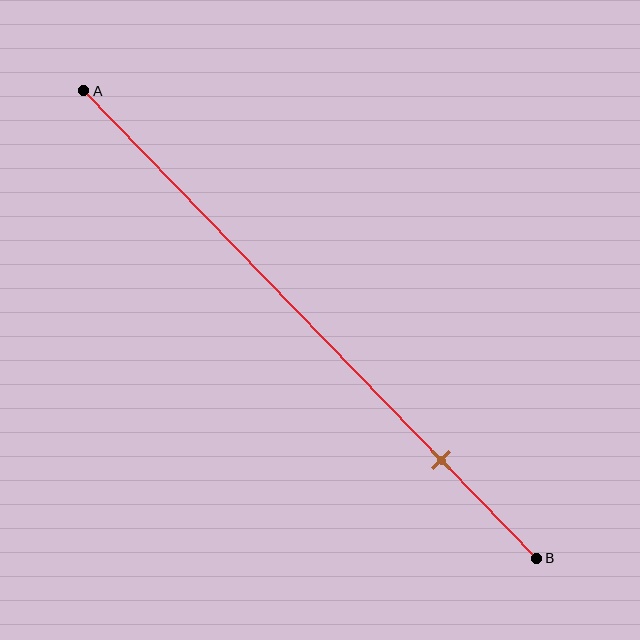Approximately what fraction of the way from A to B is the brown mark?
The brown mark is approximately 80% of the way from A to B.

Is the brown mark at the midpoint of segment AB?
No, the mark is at about 80% from A, not at the 50% midpoint.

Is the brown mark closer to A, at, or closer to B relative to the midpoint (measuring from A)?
The brown mark is closer to point B than the midpoint of segment AB.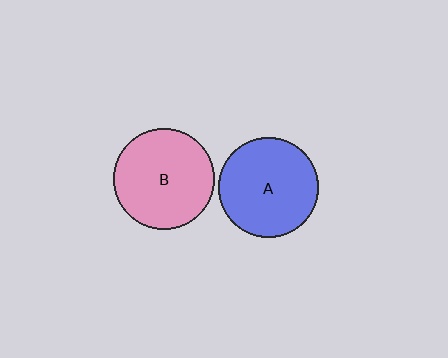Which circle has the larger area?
Circle B (pink).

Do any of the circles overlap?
No, none of the circles overlap.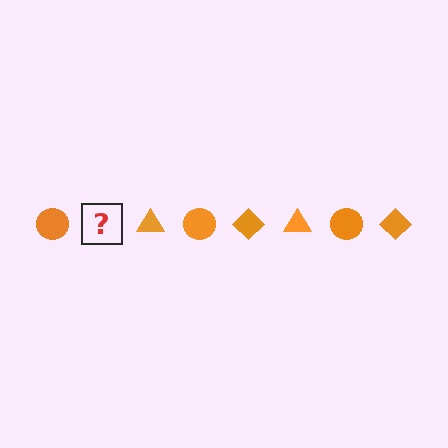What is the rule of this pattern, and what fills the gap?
The rule is that the pattern cycles through circle, diamond, triangle shapes in orange. The gap should be filled with an orange diamond.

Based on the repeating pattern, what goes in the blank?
The blank should be an orange diamond.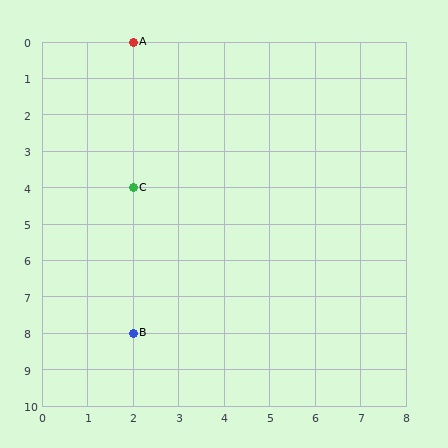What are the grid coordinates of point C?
Point C is at grid coordinates (2, 4).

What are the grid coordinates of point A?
Point A is at grid coordinates (2, 0).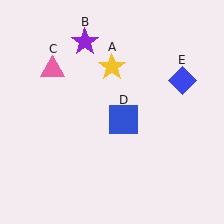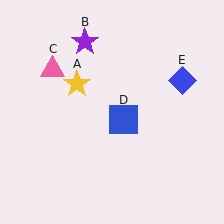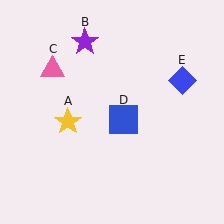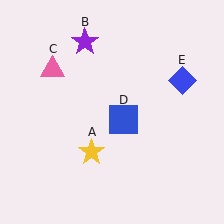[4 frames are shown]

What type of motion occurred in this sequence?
The yellow star (object A) rotated counterclockwise around the center of the scene.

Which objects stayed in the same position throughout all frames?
Purple star (object B) and pink triangle (object C) and blue square (object D) and blue diamond (object E) remained stationary.